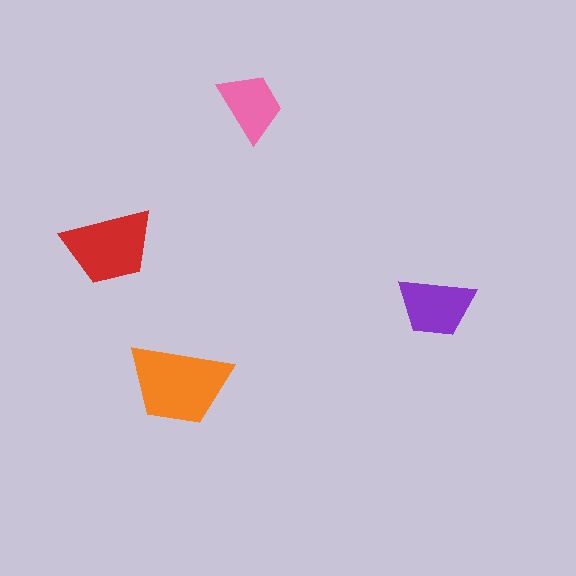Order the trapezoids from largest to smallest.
the orange one, the red one, the purple one, the pink one.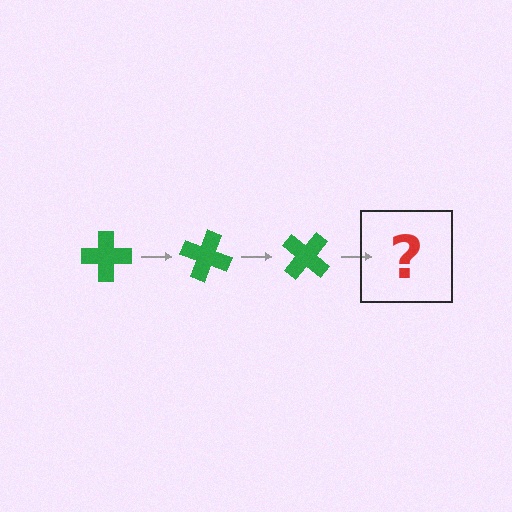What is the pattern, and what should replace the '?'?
The pattern is that the cross rotates 20 degrees each step. The '?' should be a green cross rotated 60 degrees.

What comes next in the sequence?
The next element should be a green cross rotated 60 degrees.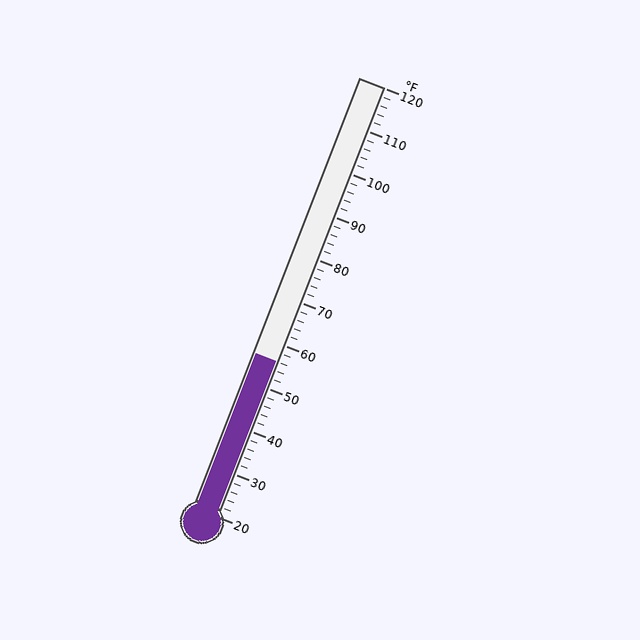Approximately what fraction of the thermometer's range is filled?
The thermometer is filled to approximately 35% of its range.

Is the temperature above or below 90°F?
The temperature is below 90°F.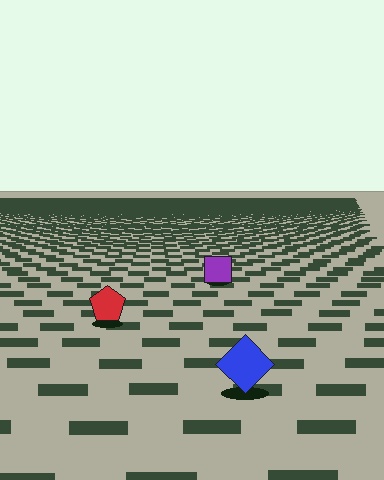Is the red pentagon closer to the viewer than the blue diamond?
No. The blue diamond is closer — you can tell from the texture gradient: the ground texture is coarser near it.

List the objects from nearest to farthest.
From nearest to farthest: the blue diamond, the red pentagon, the purple square.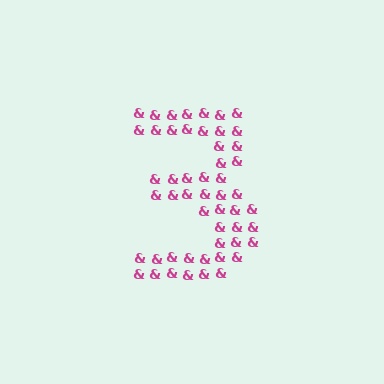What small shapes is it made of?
It is made of small ampersands.